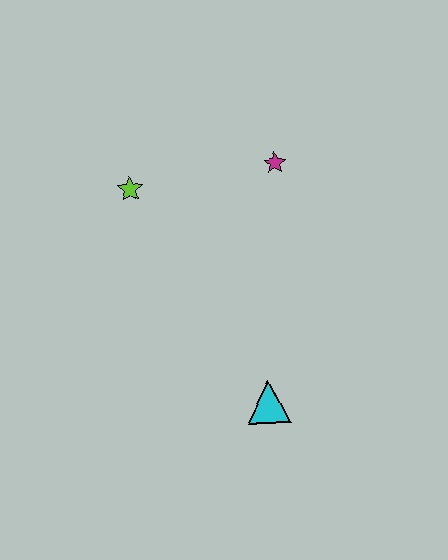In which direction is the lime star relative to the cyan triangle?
The lime star is above the cyan triangle.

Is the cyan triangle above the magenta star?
No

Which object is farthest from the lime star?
The cyan triangle is farthest from the lime star.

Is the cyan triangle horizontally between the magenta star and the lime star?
Yes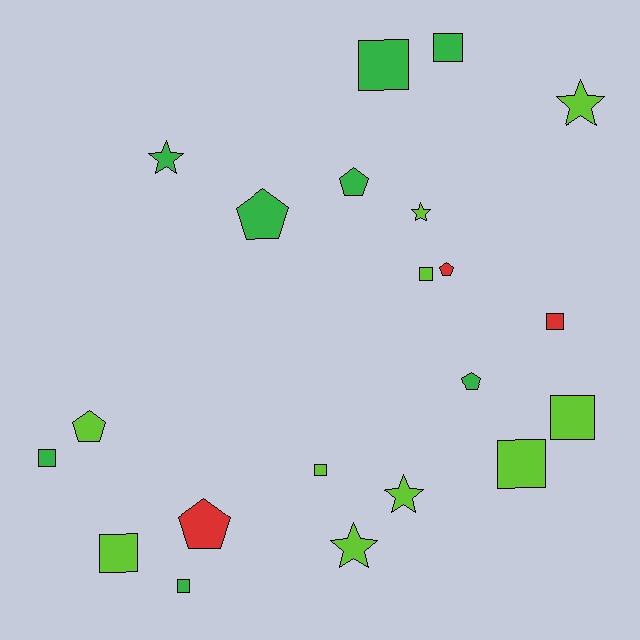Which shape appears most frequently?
Square, with 10 objects.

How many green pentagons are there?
There are 3 green pentagons.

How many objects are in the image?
There are 21 objects.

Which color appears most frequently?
Lime, with 10 objects.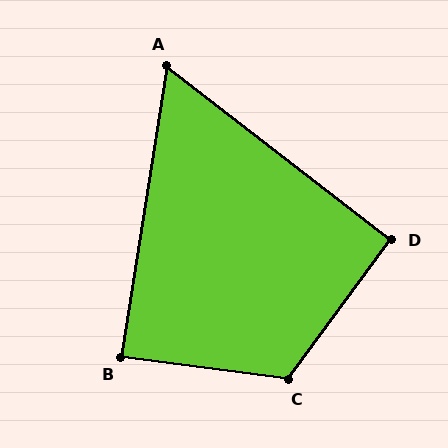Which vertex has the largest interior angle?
C, at approximately 119 degrees.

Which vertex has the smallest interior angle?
A, at approximately 61 degrees.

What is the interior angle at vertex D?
Approximately 91 degrees (approximately right).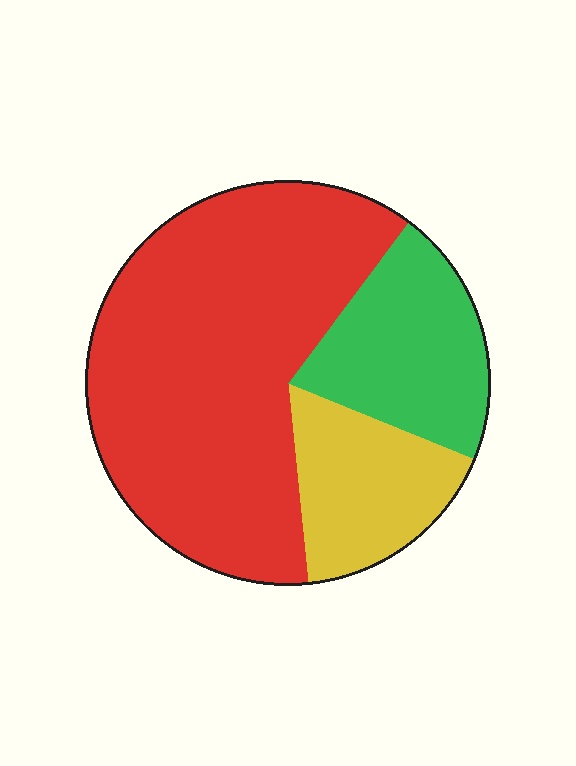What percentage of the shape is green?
Green covers about 20% of the shape.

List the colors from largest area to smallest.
From largest to smallest: red, green, yellow.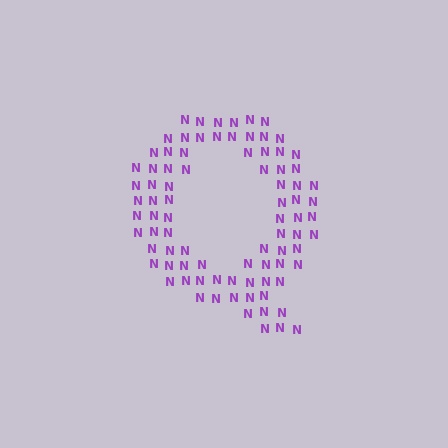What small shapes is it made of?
It is made of small letter N's.